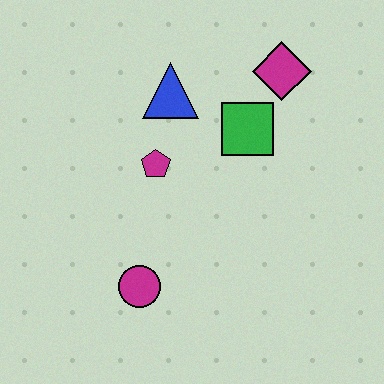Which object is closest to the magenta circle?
The magenta pentagon is closest to the magenta circle.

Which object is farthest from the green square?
The magenta circle is farthest from the green square.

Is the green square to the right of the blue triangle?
Yes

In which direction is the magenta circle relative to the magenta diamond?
The magenta circle is below the magenta diamond.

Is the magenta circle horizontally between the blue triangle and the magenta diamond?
No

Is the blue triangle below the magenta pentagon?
No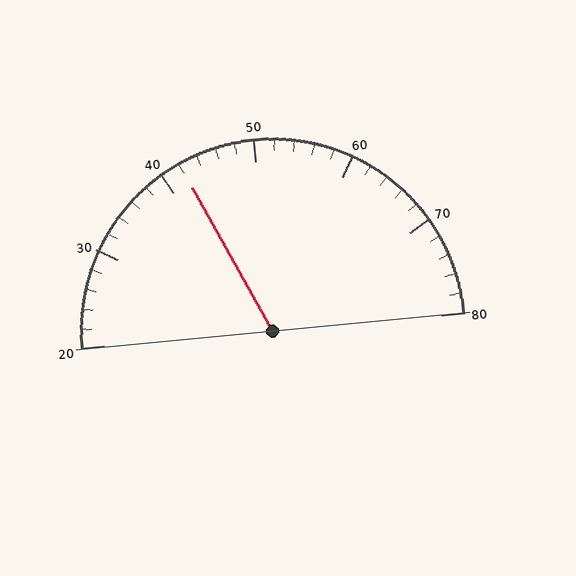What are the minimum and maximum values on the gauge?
The gauge ranges from 20 to 80.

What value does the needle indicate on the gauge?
The needle indicates approximately 42.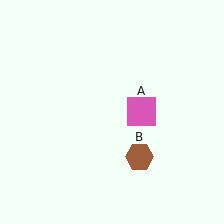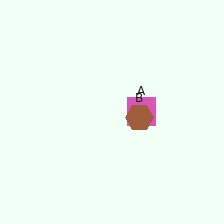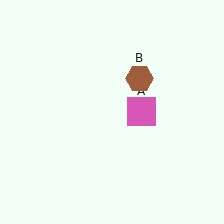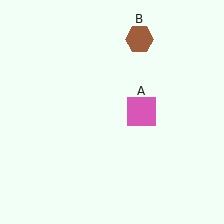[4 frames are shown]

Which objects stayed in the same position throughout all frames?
Pink square (object A) remained stationary.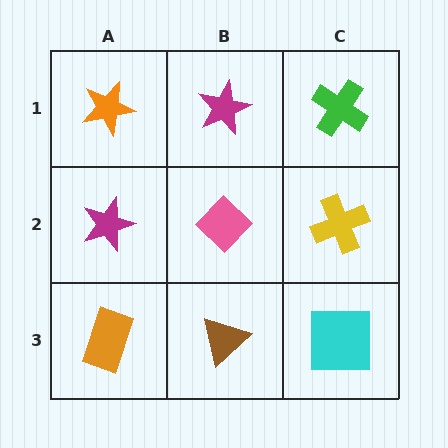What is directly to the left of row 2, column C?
A pink diamond.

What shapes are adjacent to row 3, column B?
A pink diamond (row 2, column B), an orange rectangle (row 3, column A), a cyan square (row 3, column C).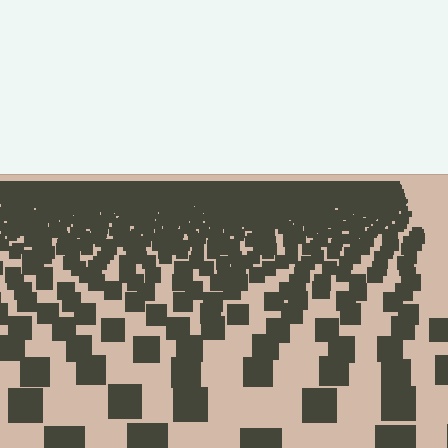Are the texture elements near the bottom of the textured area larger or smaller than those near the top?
Larger. Near the bottom, elements are closer to the viewer and appear at a bigger on-screen size.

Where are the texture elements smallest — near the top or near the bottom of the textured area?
Near the top.